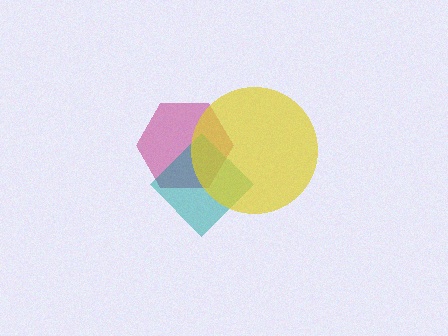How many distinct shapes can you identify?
There are 3 distinct shapes: a magenta hexagon, a teal diamond, a yellow circle.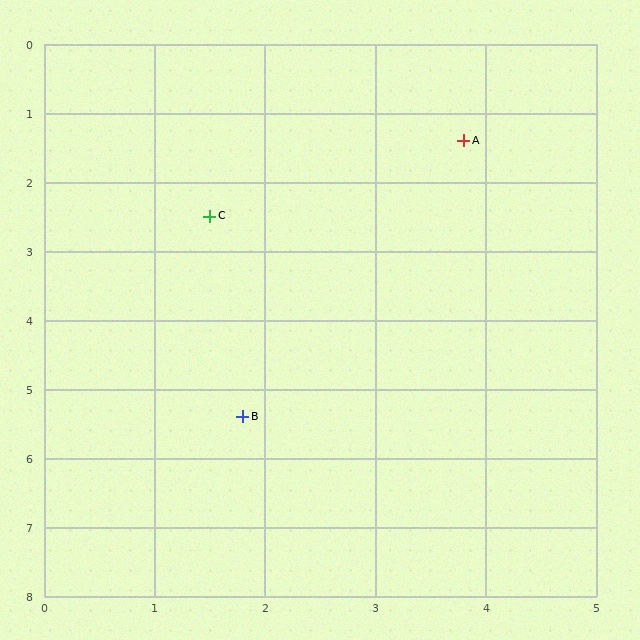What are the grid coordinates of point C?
Point C is at approximately (1.5, 2.5).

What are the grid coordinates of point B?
Point B is at approximately (1.8, 5.4).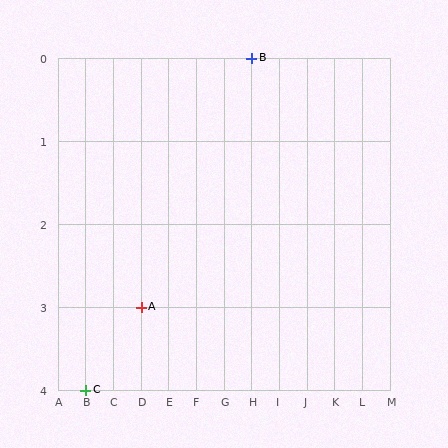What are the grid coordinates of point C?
Point C is at grid coordinates (B, 4).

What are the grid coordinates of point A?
Point A is at grid coordinates (D, 3).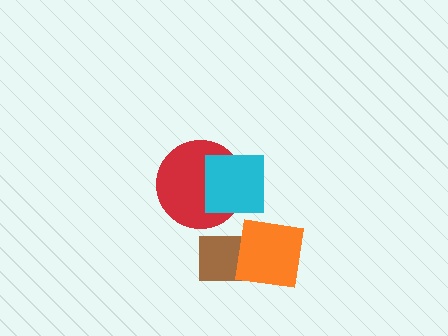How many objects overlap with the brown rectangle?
1 object overlaps with the brown rectangle.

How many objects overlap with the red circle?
1 object overlaps with the red circle.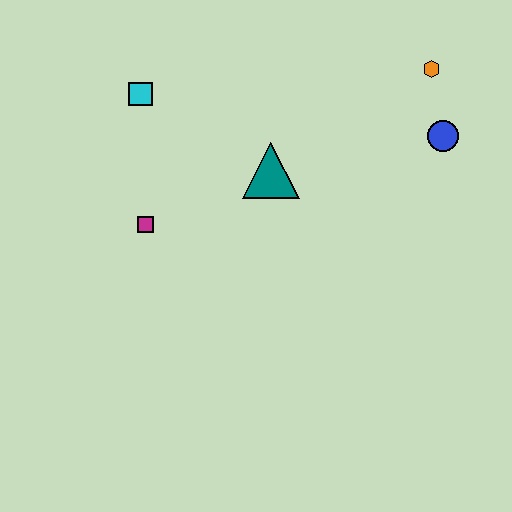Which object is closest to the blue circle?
The orange hexagon is closest to the blue circle.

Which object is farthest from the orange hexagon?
The magenta square is farthest from the orange hexagon.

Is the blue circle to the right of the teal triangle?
Yes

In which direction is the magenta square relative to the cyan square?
The magenta square is below the cyan square.